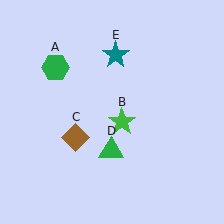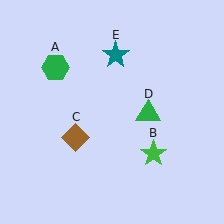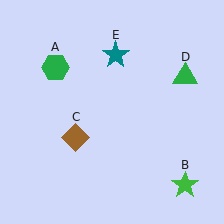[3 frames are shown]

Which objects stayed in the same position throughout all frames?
Green hexagon (object A) and brown diamond (object C) and teal star (object E) remained stationary.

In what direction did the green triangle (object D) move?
The green triangle (object D) moved up and to the right.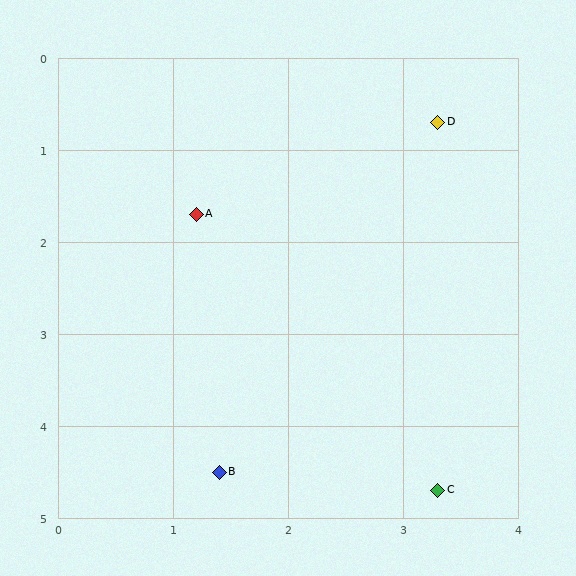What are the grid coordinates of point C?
Point C is at approximately (3.3, 4.7).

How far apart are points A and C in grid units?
Points A and C are about 3.7 grid units apart.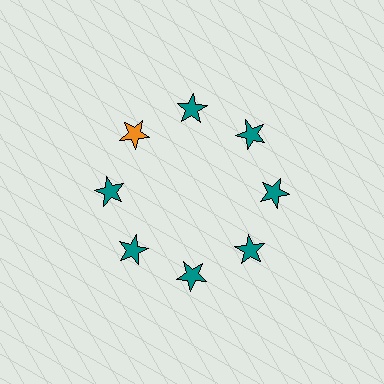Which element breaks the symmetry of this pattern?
The orange star at roughly the 10 o'clock position breaks the symmetry. All other shapes are teal stars.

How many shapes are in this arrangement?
There are 8 shapes arranged in a ring pattern.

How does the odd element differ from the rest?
It has a different color: orange instead of teal.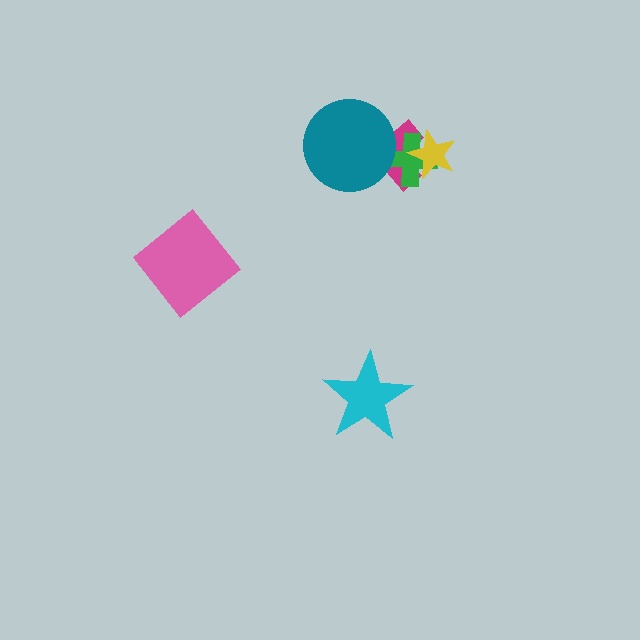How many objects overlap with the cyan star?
0 objects overlap with the cyan star.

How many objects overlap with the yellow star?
2 objects overlap with the yellow star.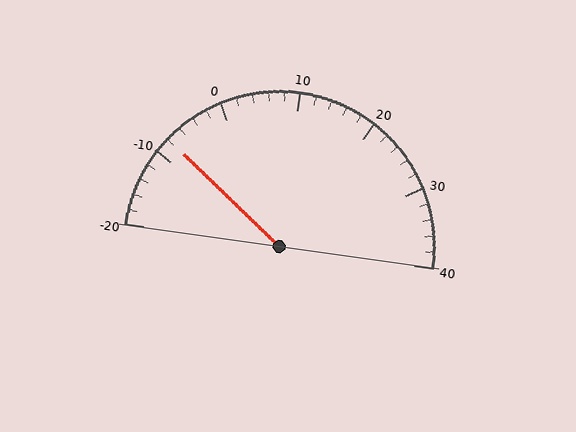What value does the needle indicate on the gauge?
The needle indicates approximately -8.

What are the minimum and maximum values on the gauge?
The gauge ranges from -20 to 40.